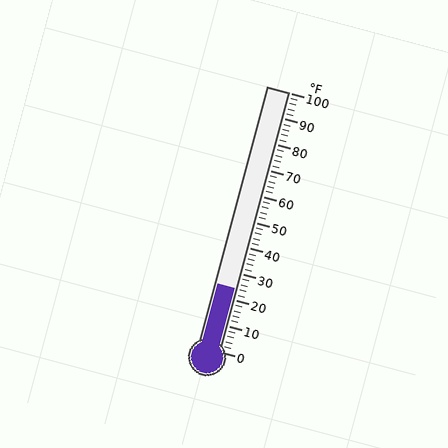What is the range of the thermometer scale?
The thermometer scale ranges from 0°F to 100°F.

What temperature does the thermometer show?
The thermometer shows approximately 24°F.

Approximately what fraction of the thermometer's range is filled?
The thermometer is filled to approximately 25% of its range.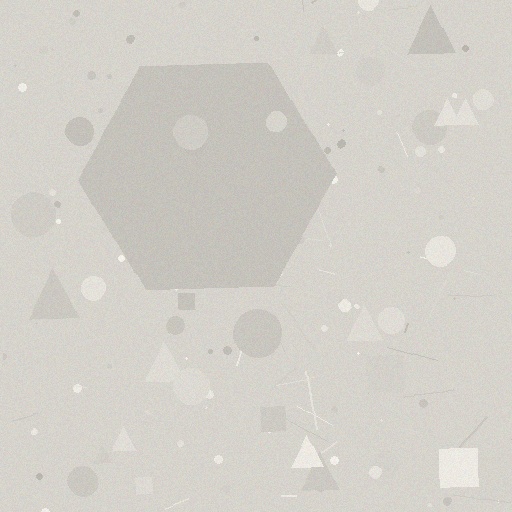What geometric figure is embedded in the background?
A hexagon is embedded in the background.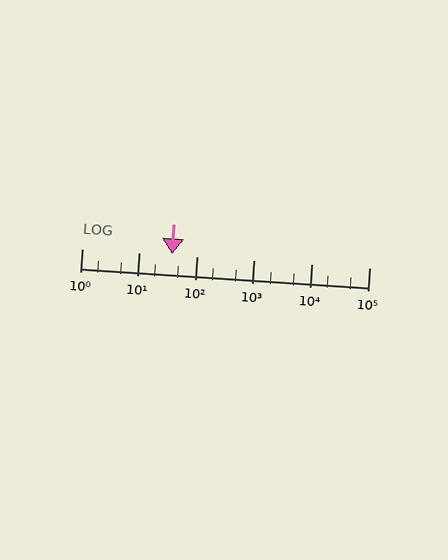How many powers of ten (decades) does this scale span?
The scale spans 5 decades, from 1 to 100000.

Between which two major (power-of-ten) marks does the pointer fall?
The pointer is between 10 and 100.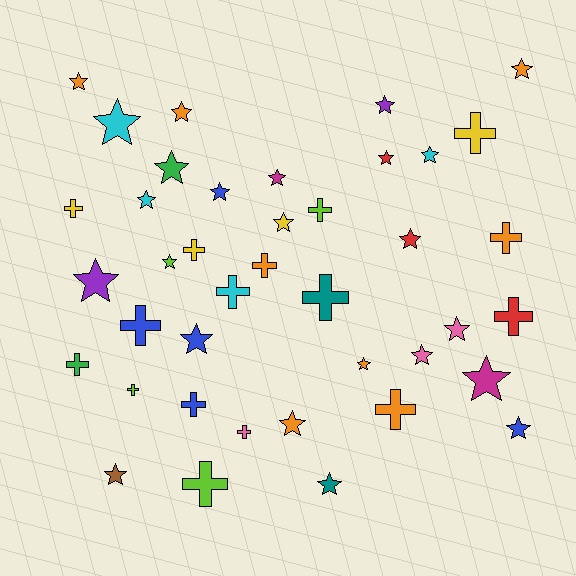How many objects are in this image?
There are 40 objects.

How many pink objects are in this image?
There are 3 pink objects.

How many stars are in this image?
There are 24 stars.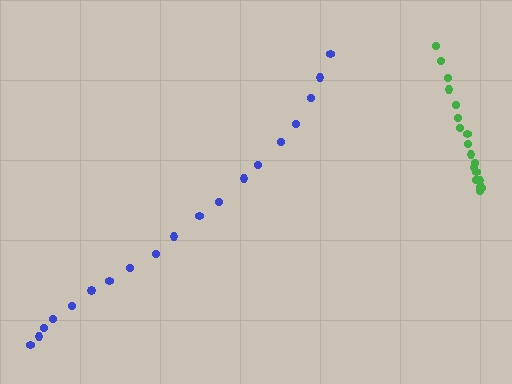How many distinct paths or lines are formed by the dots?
There are 2 distinct paths.